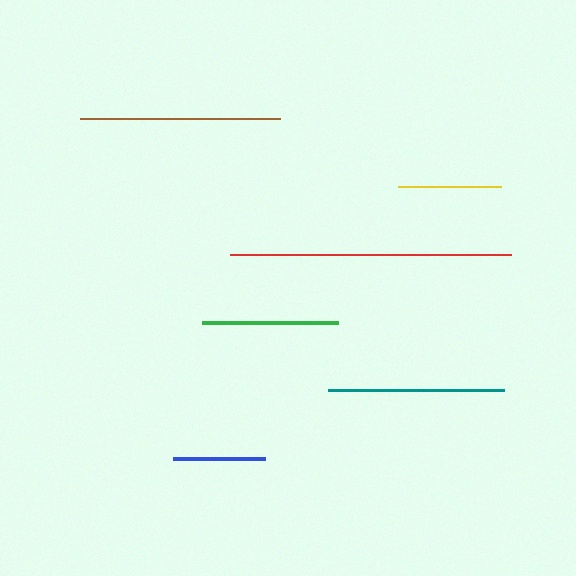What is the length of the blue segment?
The blue segment is approximately 92 pixels long.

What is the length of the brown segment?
The brown segment is approximately 201 pixels long.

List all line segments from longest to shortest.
From longest to shortest: red, brown, teal, green, yellow, blue.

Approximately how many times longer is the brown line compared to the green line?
The brown line is approximately 1.5 times the length of the green line.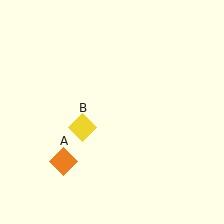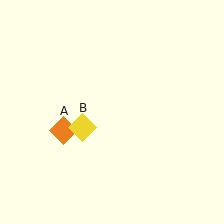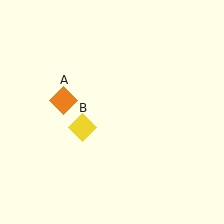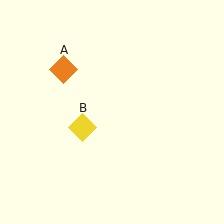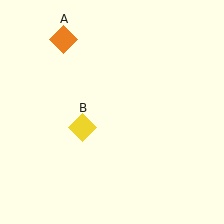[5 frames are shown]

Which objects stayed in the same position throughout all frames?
Yellow diamond (object B) remained stationary.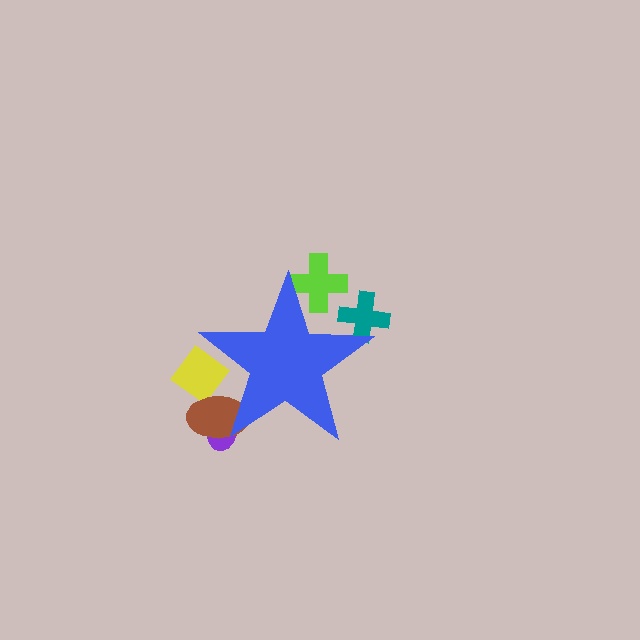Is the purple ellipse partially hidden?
Yes, the purple ellipse is partially hidden behind the blue star.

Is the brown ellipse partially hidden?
Yes, the brown ellipse is partially hidden behind the blue star.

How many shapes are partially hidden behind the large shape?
5 shapes are partially hidden.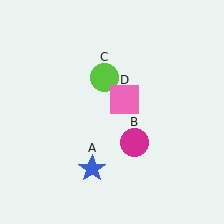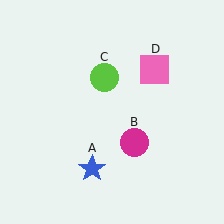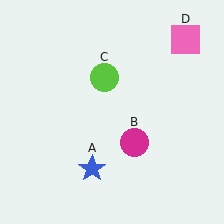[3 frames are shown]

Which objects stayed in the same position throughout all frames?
Blue star (object A) and magenta circle (object B) and lime circle (object C) remained stationary.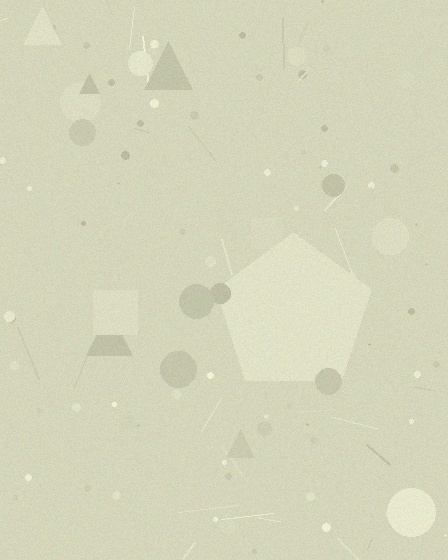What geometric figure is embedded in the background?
A pentagon is embedded in the background.